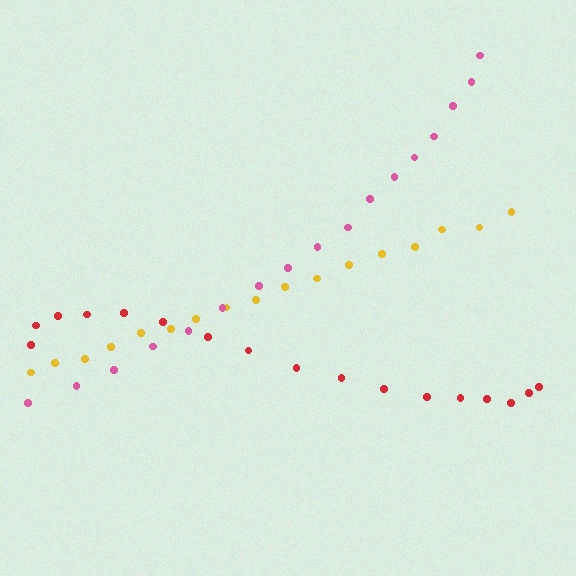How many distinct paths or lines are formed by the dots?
There are 3 distinct paths.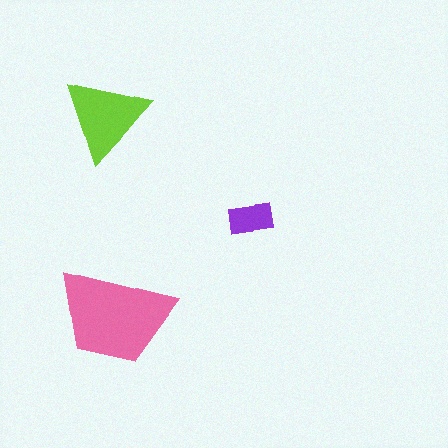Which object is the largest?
The pink trapezoid.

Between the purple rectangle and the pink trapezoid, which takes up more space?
The pink trapezoid.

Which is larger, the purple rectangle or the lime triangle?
The lime triangle.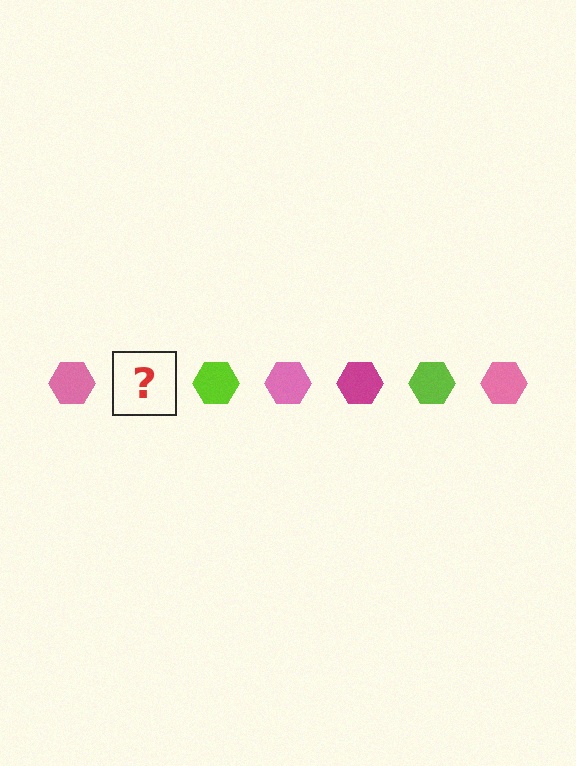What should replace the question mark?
The question mark should be replaced with a magenta hexagon.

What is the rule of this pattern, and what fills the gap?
The rule is that the pattern cycles through pink, magenta, lime hexagons. The gap should be filled with a magenta hexagon.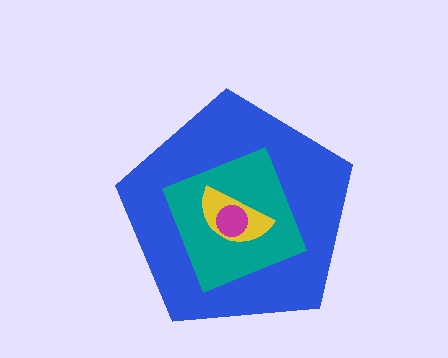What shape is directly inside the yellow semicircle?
The magenta circle.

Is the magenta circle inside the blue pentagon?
Yes.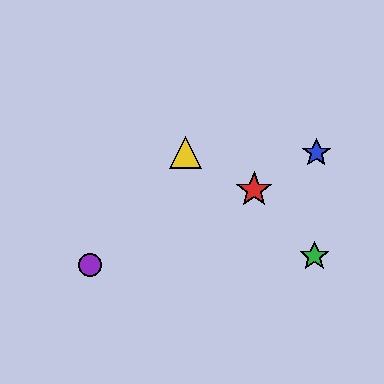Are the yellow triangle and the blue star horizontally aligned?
Yes, both are at y≈153.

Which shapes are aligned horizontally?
The blue star, the yellow triangle are aligned horizontally.